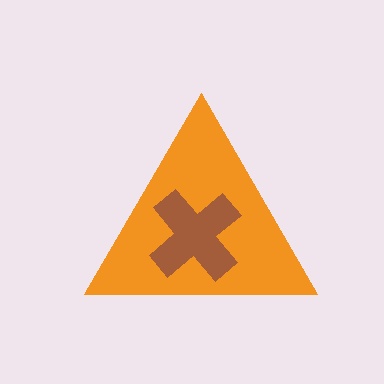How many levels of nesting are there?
2.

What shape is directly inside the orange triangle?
The brown cross.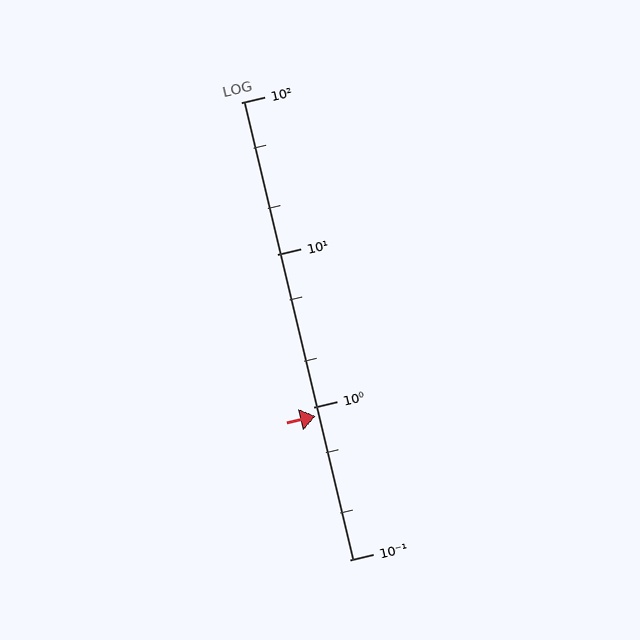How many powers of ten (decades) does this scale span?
The scale spans 3 decades, from 0.1 to 100.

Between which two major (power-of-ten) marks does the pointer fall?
The pointer is between 0.1 and 1.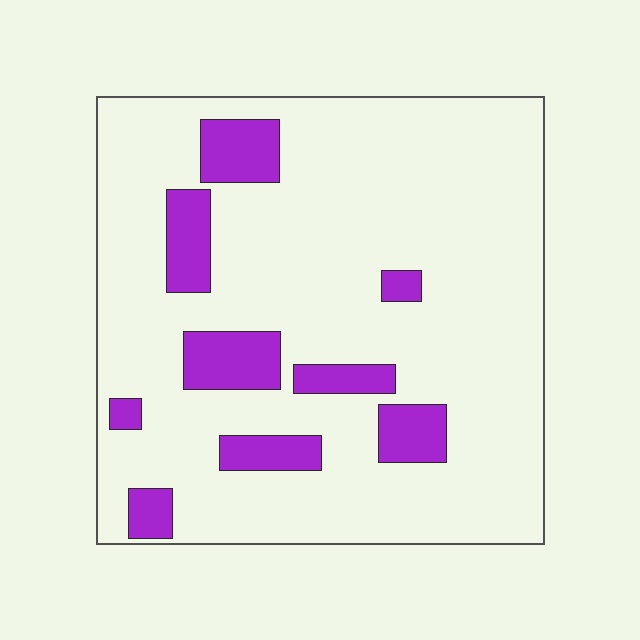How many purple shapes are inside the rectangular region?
9.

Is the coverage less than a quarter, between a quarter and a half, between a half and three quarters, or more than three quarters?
Less than a quarter.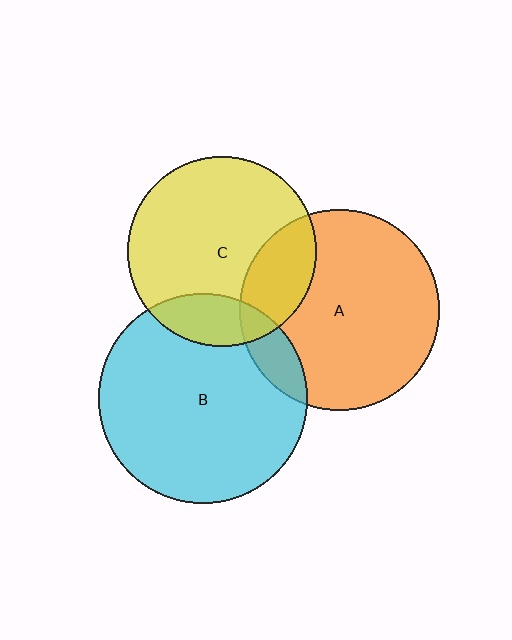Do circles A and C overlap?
Yes.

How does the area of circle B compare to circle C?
Approximately 1.2 times.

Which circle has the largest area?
Circle B (cyan).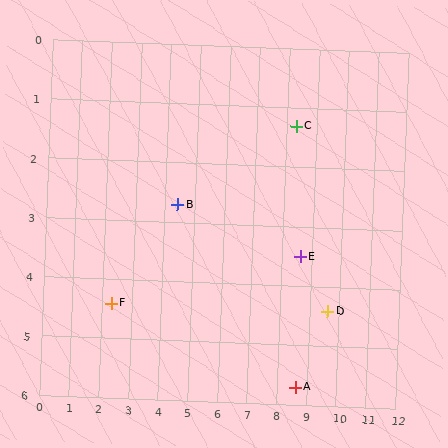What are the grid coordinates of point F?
Point F is at approximately (2.3, 4.4).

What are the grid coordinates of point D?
Point D is at approximately (9.6, 4.4).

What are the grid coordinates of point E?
Point E is at approximately (8.6, 3.5).